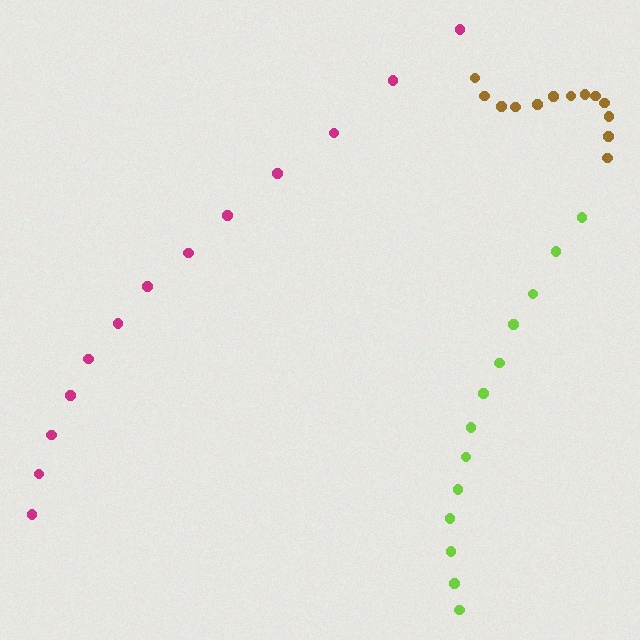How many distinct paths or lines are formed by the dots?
There are 3 distinct paths.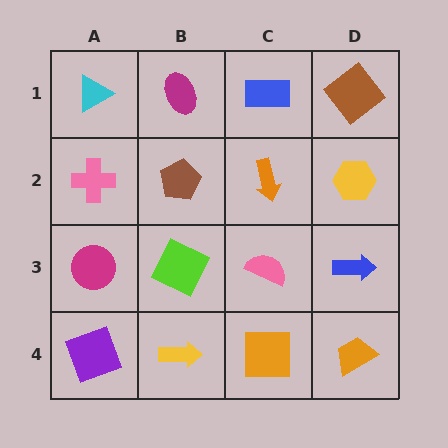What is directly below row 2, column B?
A lime square.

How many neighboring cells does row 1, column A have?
2.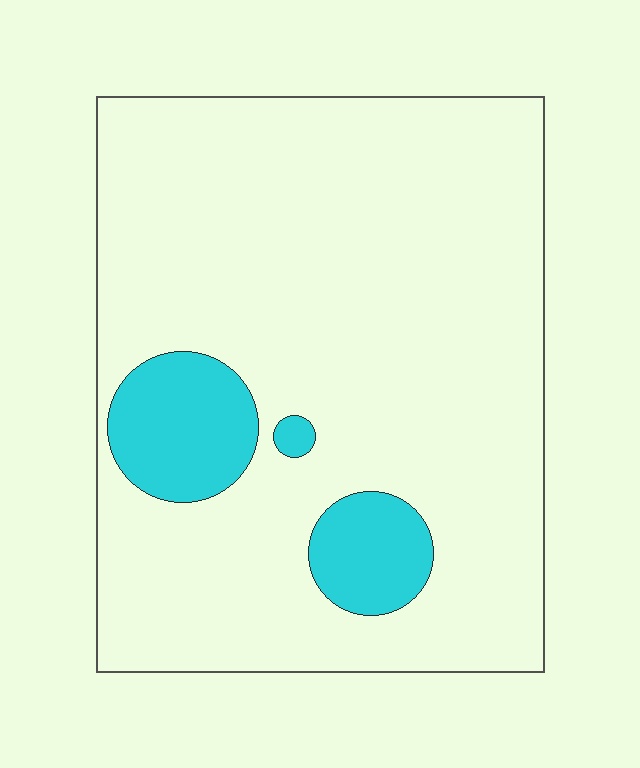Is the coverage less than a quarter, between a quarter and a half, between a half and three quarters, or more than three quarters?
Less than a quarter.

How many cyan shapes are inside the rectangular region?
3.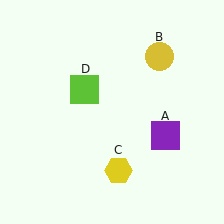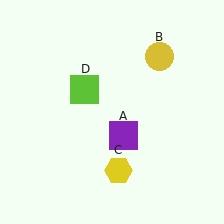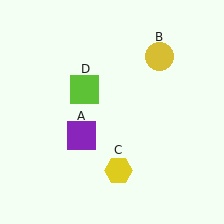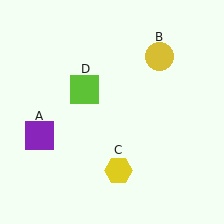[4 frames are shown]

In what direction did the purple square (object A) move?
The purple square (object A) moved left.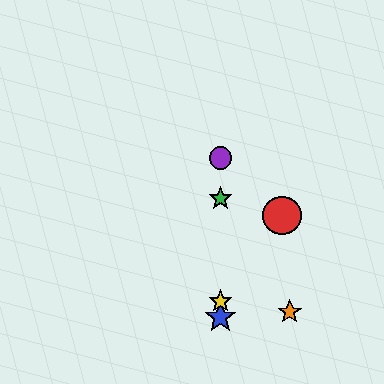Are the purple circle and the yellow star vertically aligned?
Yes, both are at x≈220.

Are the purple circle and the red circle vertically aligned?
No, the purple circle is at x≈220 and the red circle is at x≈282.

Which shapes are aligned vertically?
The blue star, the green star, the yellow star, the purple circle are aligned vertically.